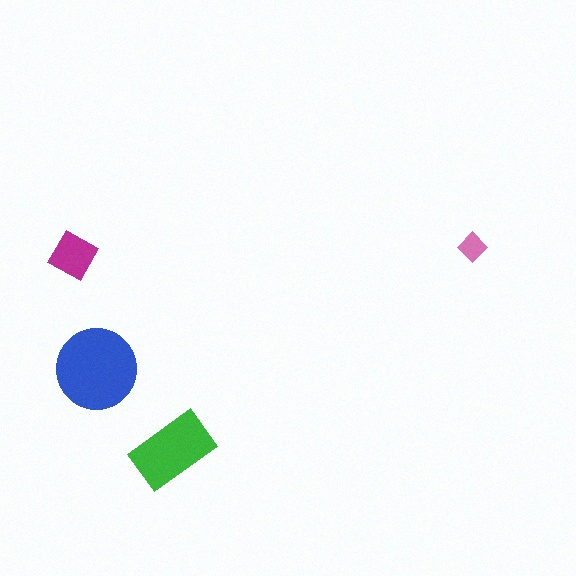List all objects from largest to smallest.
The blue circle, the green rectangle, the magenta square, the pink diamond.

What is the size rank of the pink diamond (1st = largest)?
4th.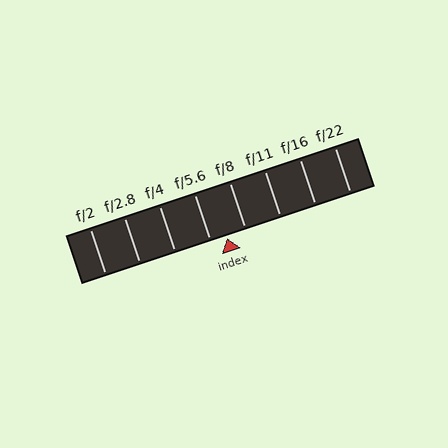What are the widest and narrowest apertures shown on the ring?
The widest aperture shown is f/2 and the narrowest is f/22.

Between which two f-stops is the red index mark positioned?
The index mark is between f/5.6 and f/8.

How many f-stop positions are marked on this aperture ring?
There are 8 f-stop positions marked.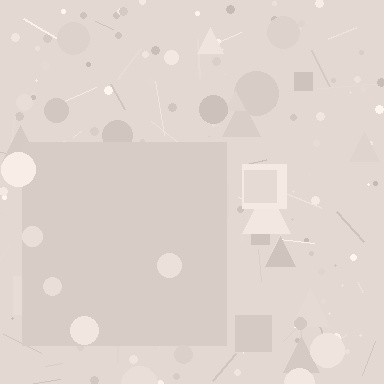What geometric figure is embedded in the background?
A square is embedded in the background.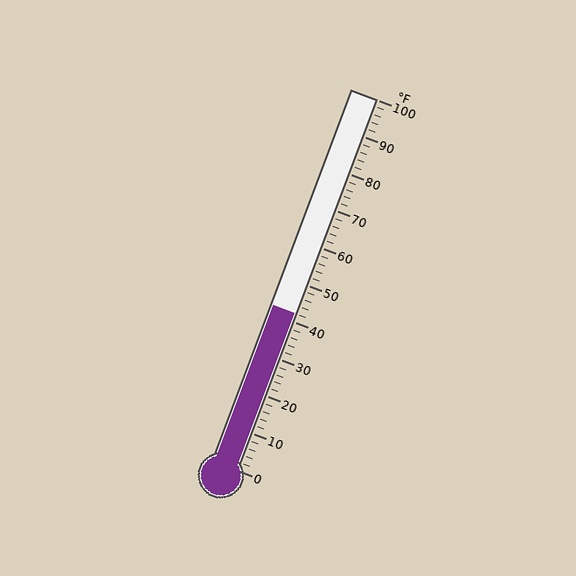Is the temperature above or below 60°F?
The temperature is below 60°F.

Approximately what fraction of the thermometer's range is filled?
The thermometer is filled to approximately 40% of its range.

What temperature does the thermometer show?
The thermometer shows approximately 42°F.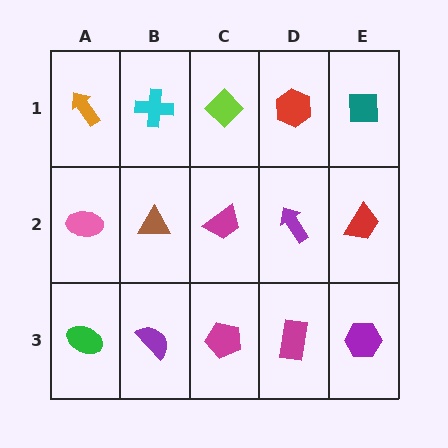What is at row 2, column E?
A red trapezoid.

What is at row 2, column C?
A magenta trapezoid.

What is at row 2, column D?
A purple arrow.